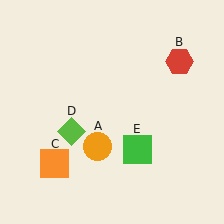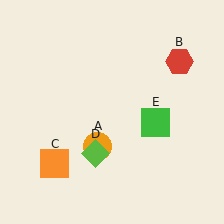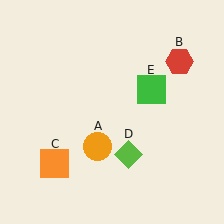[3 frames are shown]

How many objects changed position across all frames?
2 objects changed position: lime diamond (object D), green square (object E).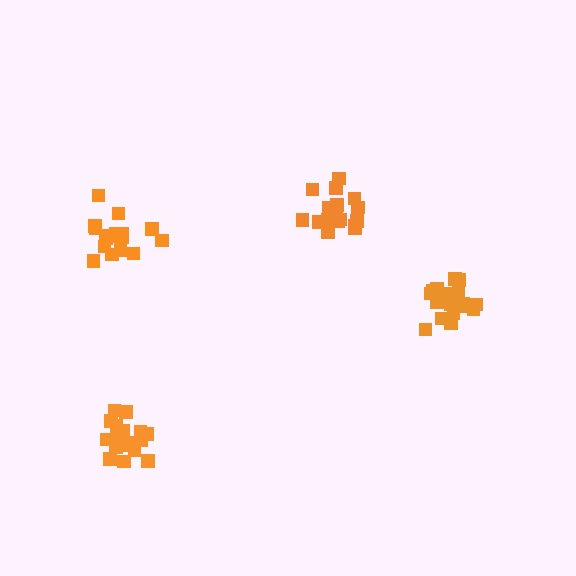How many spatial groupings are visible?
There are 4 spatial groupings.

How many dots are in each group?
Group 1: 18 dots, Group 2: 19 dots, Group 3: 18 dots, Group 4: 20 dots (75 total).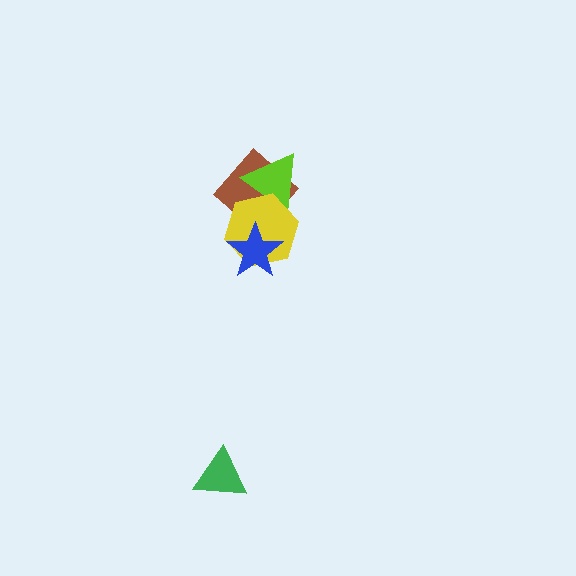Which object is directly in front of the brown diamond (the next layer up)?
The lime triangle is directly in front of the brown diamond.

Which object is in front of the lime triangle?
The yellow hexagon is in front of the lime triangle.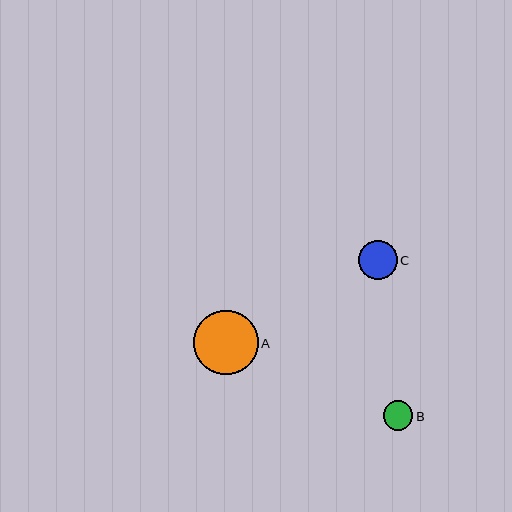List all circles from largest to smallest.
From largest to smallest: A, C, B.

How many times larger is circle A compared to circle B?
Circle A is approximately 2.2 times the size of circle B.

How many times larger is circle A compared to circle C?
Circle A is approximately 1.7 times the size of circle C.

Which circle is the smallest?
Circle B is the smallest with a size of approximately 29 pixels.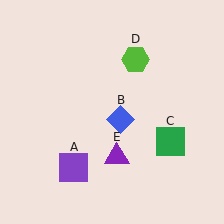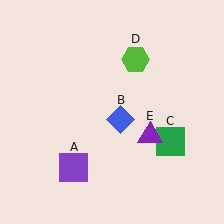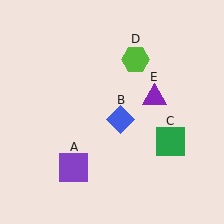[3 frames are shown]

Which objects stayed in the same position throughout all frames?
Purple square (object A) and blue diamond (object B) and green square (object C) and lime hexagon (object D) remained stationary.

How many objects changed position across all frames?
1 object changed position: purple triangle (object E).